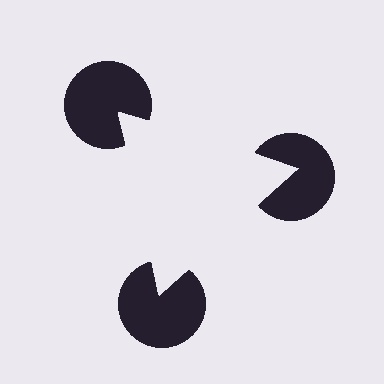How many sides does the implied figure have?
3 sides.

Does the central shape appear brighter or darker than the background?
It typically appears slightly brighter than the background, even though no actual brightness change is drawn.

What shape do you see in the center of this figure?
An illusory triangle — its edges are inferred from the aligned wedge cuts in the pac-man discs, not physically drawn.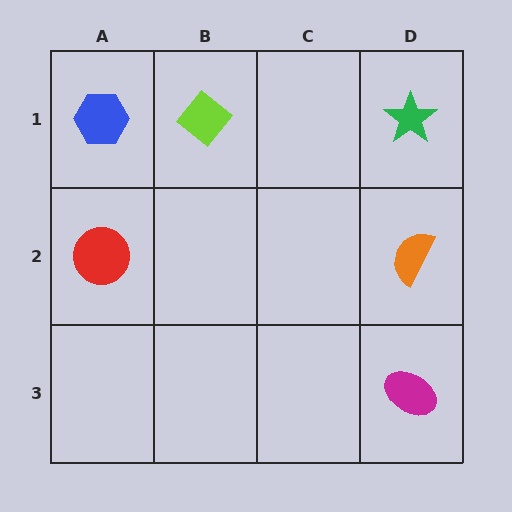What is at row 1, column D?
A green star.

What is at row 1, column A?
A blue hexagon.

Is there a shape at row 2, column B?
No, that cell is empty.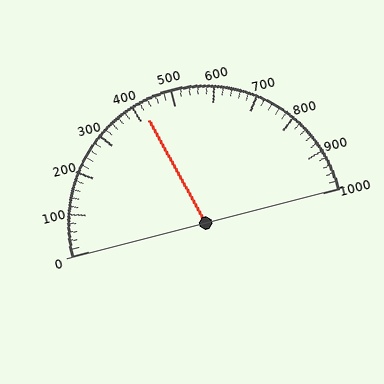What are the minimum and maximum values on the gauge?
The gauge ranges from 0 to 1000.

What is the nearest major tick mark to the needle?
The nearest major tick mark is 400.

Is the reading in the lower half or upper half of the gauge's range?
The reading is in the lower half of the range (0 to 1000).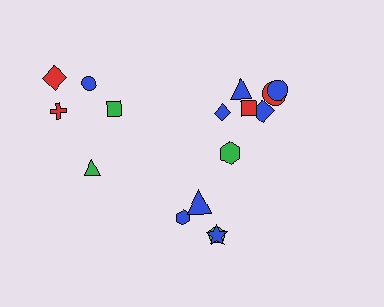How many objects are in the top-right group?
There are 7 objects.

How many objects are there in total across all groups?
There are 16 objects.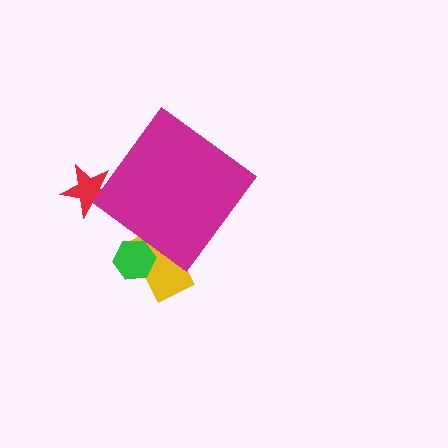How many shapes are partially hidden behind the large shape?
3 shapes are partially hidden.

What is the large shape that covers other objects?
A magenta diamond.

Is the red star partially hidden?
Yes, the red star is partially hidden behind the magenta diamond.